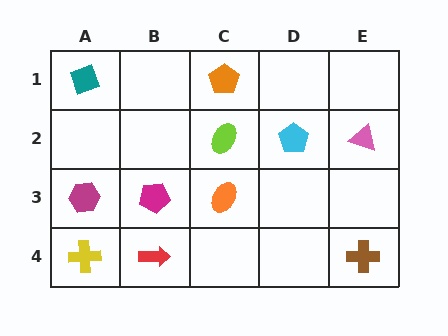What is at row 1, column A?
A teal diamond.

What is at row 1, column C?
An orange pentagon.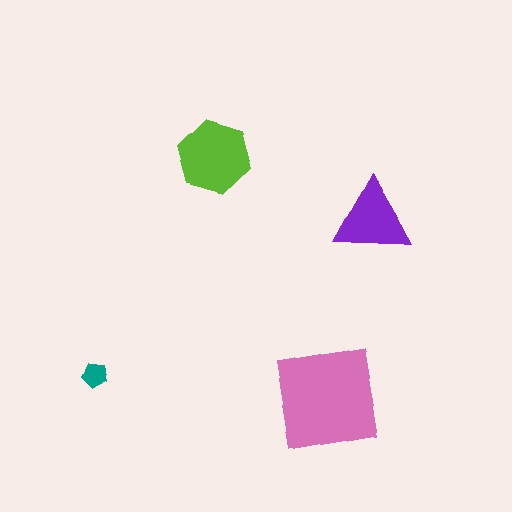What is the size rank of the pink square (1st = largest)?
1st.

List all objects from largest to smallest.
The pink square, the lime hexagon, the purple triangle, the teal pentagon.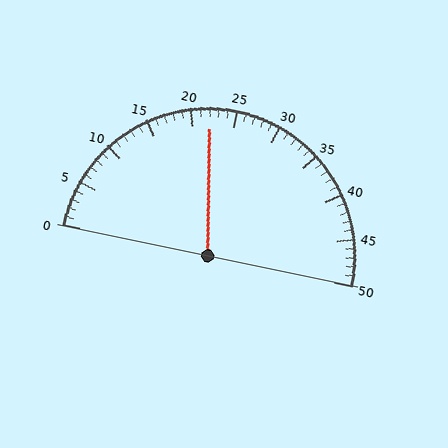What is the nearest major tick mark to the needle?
The nearest major tick mark is 20.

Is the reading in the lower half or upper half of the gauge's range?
The reading is in the lower half of the range (0 to 50).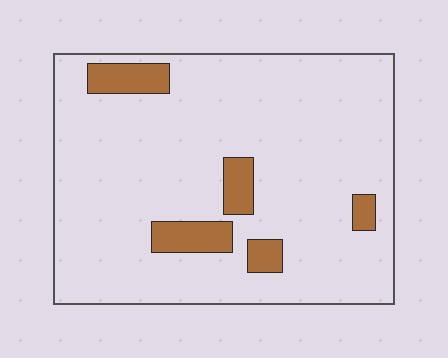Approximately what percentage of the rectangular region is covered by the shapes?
Approximately 10%.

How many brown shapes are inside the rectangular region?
5.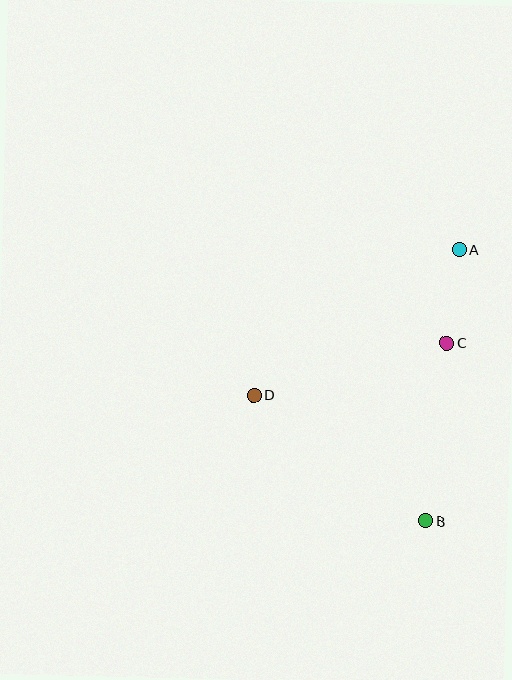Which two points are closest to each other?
Points A and C are closest to each other.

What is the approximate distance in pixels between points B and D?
The distance between B and D is approximately 212 pixels.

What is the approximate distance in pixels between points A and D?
The distance between A and D is approximately 252 pixels.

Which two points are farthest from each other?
Points A and B are farthest from each other.